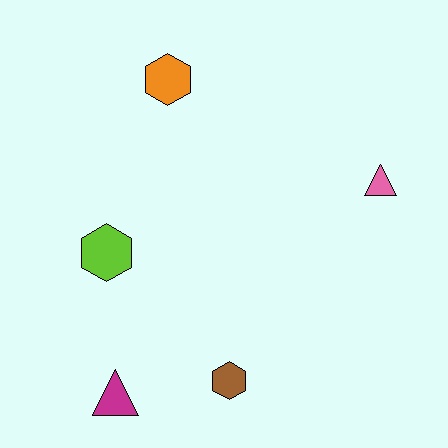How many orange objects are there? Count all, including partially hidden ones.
There is 1 orange object.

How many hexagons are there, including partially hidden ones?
There are 3 hexagons.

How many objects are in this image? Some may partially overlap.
There are 5 objects.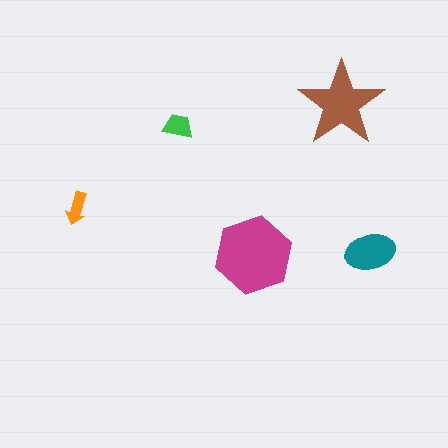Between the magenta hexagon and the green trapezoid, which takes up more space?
The magenta hexagon.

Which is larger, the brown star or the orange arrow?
The brown star.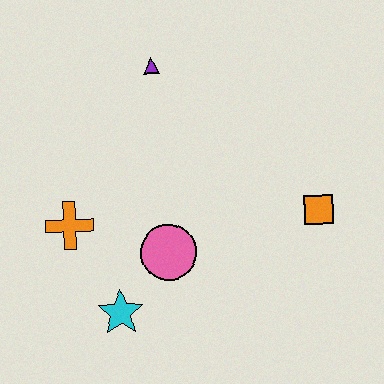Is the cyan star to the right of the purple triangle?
No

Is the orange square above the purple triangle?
No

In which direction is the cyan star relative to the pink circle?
The cyan star is below the pink circle.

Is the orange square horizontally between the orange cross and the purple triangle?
No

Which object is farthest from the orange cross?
The orange square is farthest from the orange cross.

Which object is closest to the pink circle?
The cyan star is closest to the pink circle.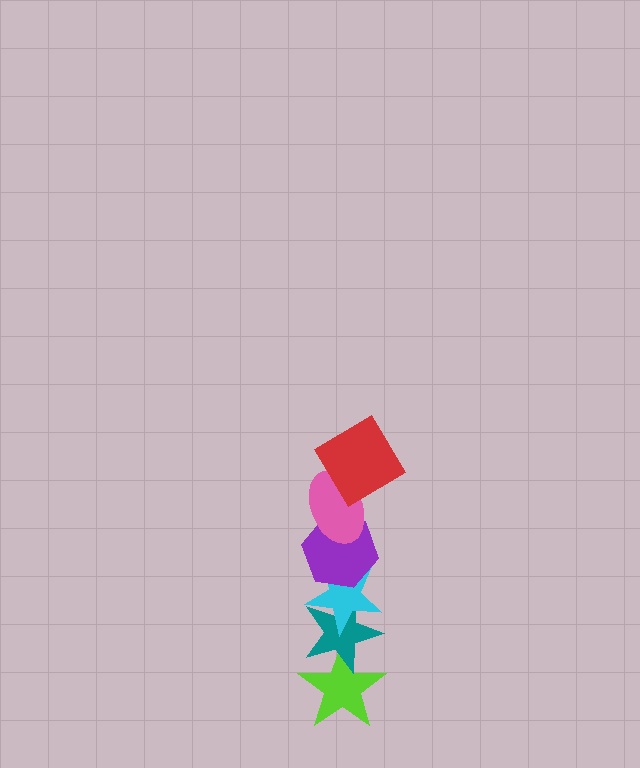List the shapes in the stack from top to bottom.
From top to bottom: the red diamond, the pink ellipse, the purple hexagon, the cyan star, the teal star, the lime star.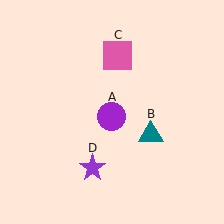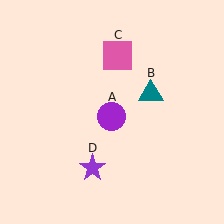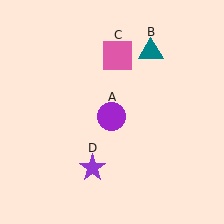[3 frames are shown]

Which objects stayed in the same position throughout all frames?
Purple circle (object A) and pink square (object C) and purple star (object D) remained stationary.